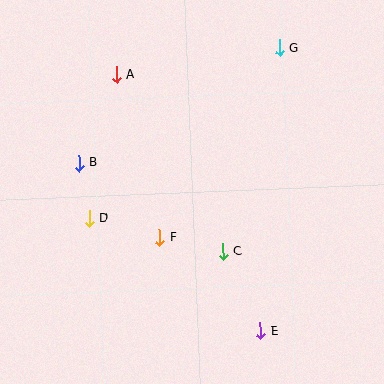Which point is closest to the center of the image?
Point F at (160, 237) is closest to the center.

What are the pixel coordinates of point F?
Point F is at (160, 237).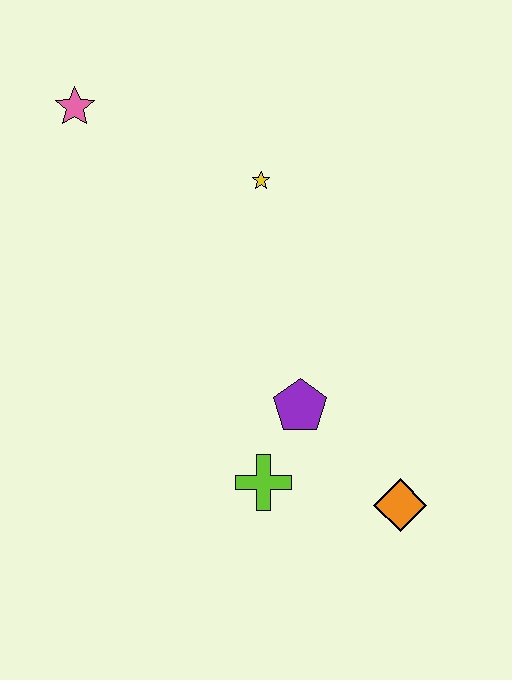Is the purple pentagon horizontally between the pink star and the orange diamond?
Yes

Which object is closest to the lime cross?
The purple pentagon is closest to the lime cross.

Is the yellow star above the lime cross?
Yes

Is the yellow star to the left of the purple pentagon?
Yes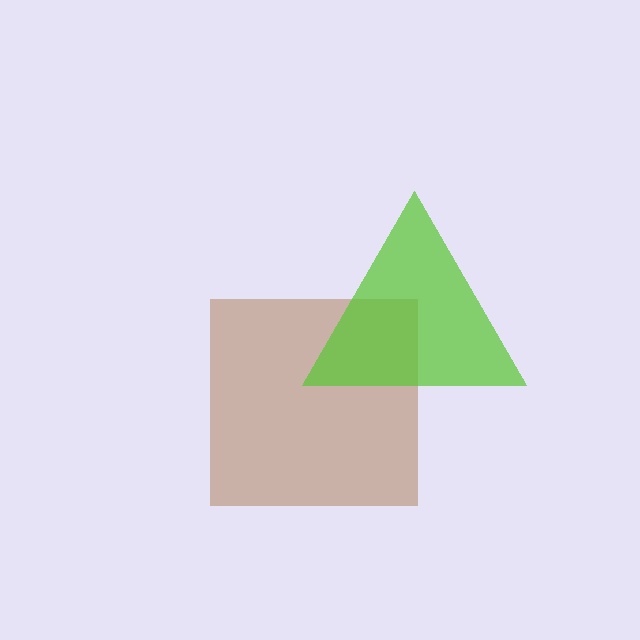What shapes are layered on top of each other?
The layered shapes are: a brown square, a lime triangle.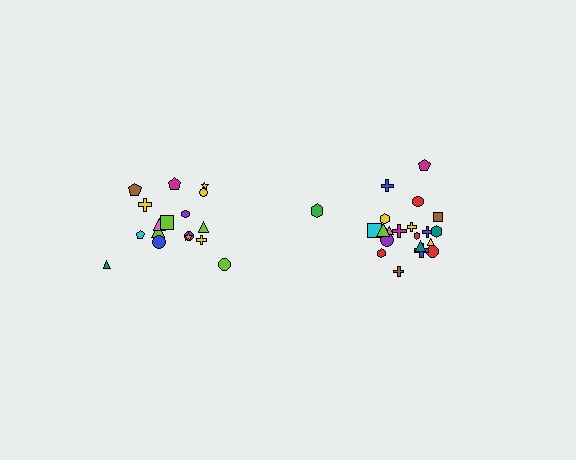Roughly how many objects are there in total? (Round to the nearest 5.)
Roughly 40 objects in total.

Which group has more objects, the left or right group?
The right group.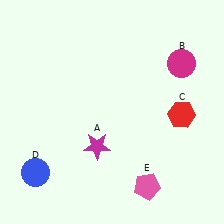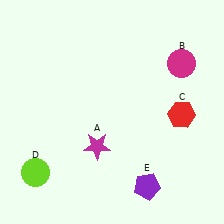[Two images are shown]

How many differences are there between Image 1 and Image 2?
There are 2 differences between the two images.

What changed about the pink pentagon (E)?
In Image 1, E is pink. In Image 2, it changed to purple.